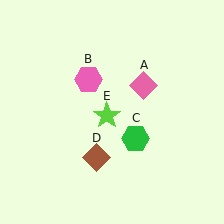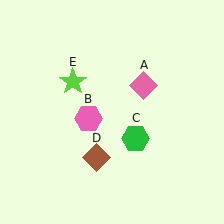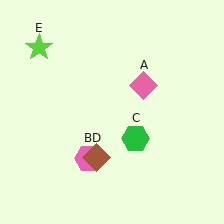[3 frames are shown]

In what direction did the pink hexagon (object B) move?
The pink hexagon (object B) moved down.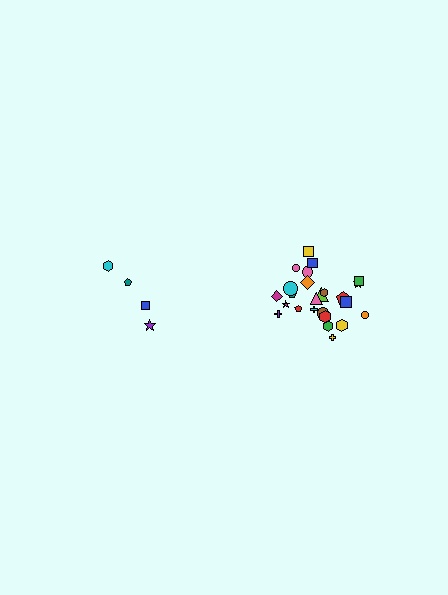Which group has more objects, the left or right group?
The right group.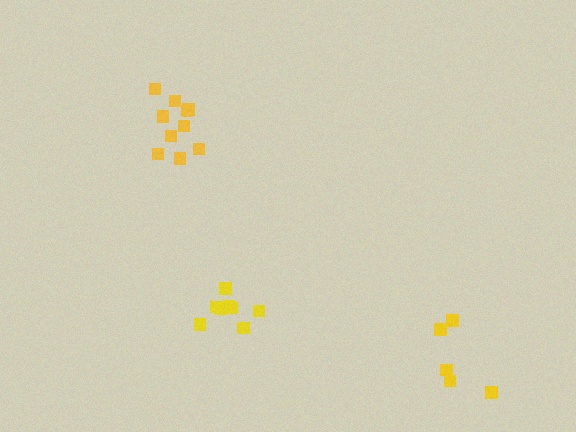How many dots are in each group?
Group 1: 8 dots, Group 2: 5 dots, Group 3: 10 dots (23 total).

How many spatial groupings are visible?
There are 3 spatial groupings.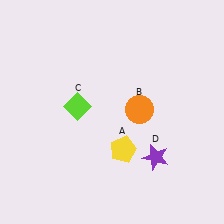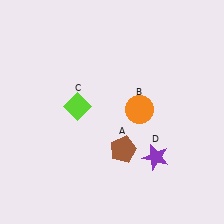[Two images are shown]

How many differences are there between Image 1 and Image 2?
There is 1 difference between the two images.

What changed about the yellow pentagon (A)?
In Image 1, A is yellow. In Image 2, it changed to brown.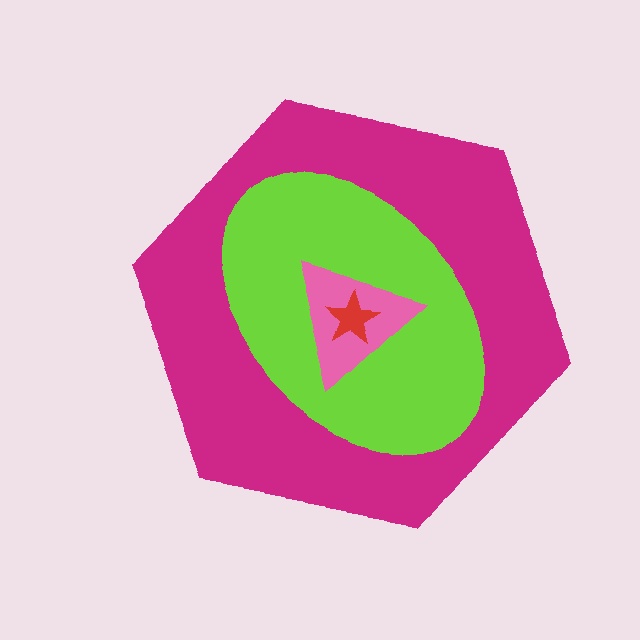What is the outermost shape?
The magenta hexagon.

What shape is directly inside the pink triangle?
The red star.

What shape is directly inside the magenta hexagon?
The lime ellipse.